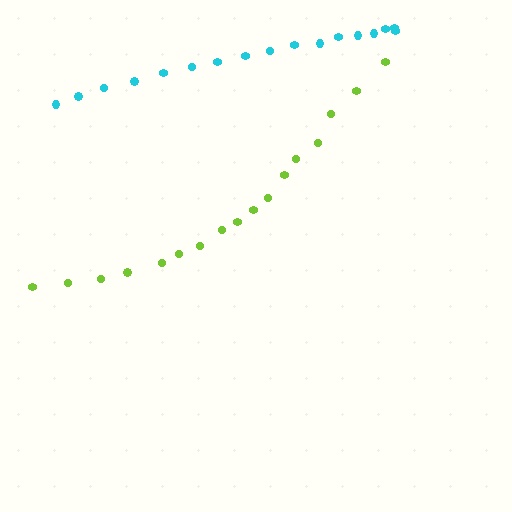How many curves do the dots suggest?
There are 2 distinct paths.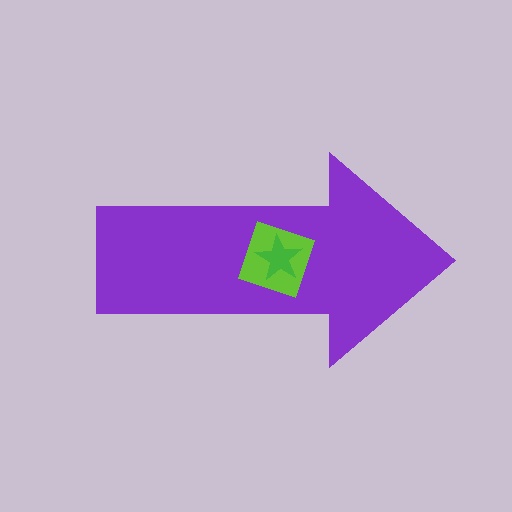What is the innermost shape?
The green star.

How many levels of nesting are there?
3.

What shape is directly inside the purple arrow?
The lime square.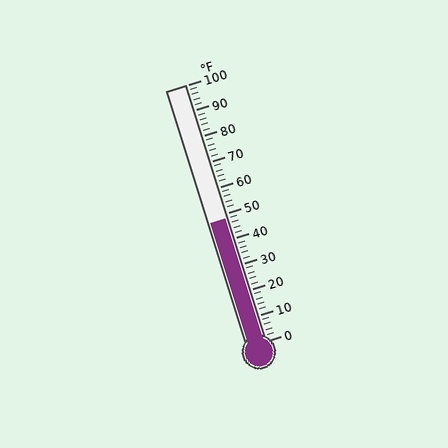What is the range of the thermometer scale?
The thermometer scale ranges from 0°F to 100°F.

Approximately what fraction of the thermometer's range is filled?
The thermometer is filled to approximately 50% of its range.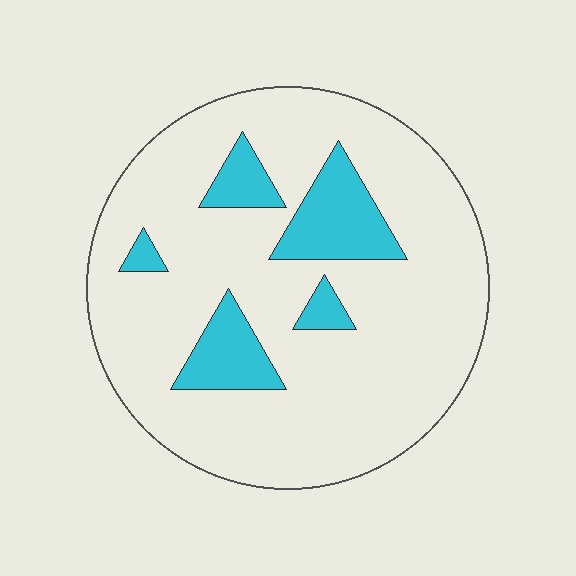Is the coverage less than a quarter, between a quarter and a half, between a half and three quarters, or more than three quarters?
Less than a quarter.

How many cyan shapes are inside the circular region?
5.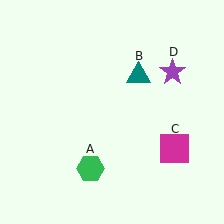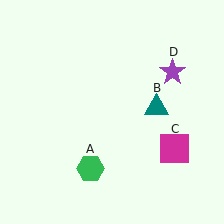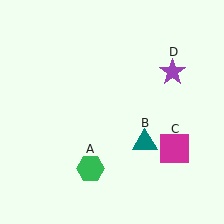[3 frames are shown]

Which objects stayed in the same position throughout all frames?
Green hexagon (object A) and magenta square (object C) and purple star (object D) remained stationary.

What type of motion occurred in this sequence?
The teal triangle (object B) rotated clockwise around the center of the scene.